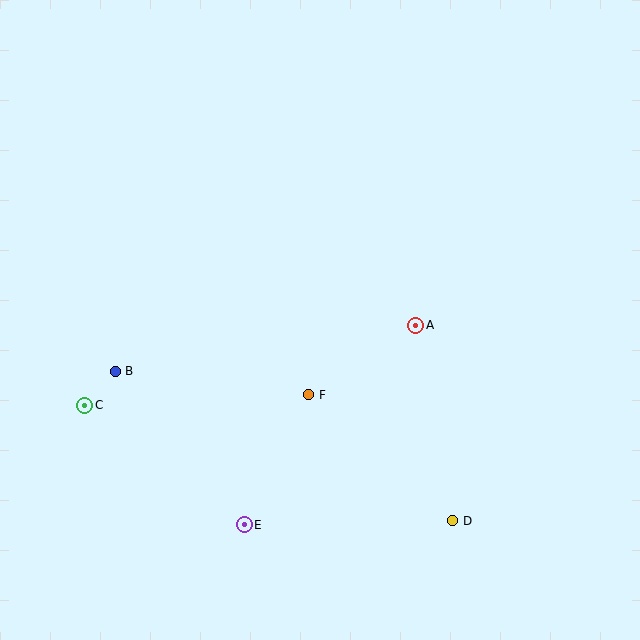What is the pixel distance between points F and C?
The distance between F and C is 224 pixels.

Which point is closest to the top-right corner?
Point A is closest to the top-right corner.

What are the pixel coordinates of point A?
Point A is at (416, 325).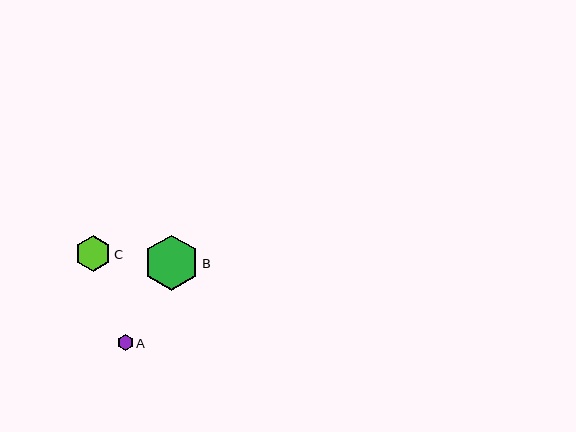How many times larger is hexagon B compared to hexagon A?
Hexagon B is approximately 3.4 times the size of hexagon A.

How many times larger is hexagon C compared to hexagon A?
Hexagon C is approximately 2.2 times the size of hexagon A.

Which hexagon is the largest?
Hexagon B is the largest with a size of approximately 55 pixels.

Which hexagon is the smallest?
Hexagon A is the smallest with a size of approximately 16 pixels.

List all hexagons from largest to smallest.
From largest to smallest: B, C, A.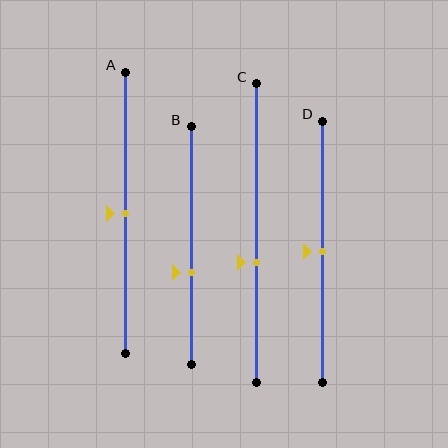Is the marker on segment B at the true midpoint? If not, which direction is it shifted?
No, the marker on segment B is shifted downward by about 11% of the segment length.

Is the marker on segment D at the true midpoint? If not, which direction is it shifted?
Yes, the marker on segment D is at the true midpoint.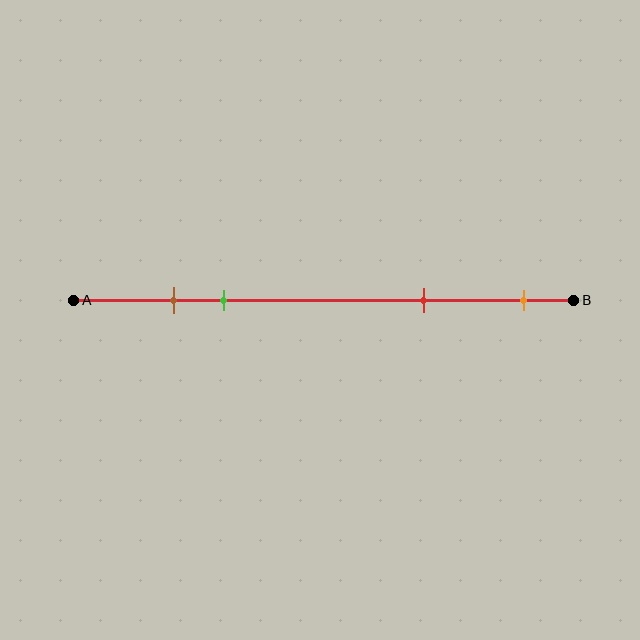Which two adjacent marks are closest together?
The brown and green marks are the closest adjacent pair.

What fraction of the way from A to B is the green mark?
The green mark is approximately 30% (0.3) of the way from A to B.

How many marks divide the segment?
There are 4 marks dividing the segment.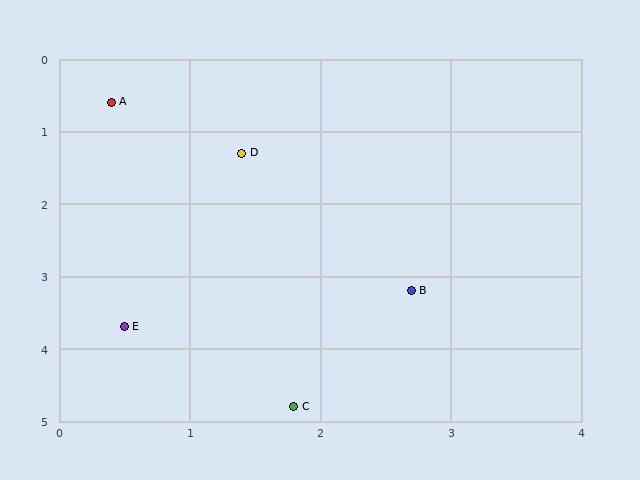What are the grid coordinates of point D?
Point D is at approximately (1.4, 1.3).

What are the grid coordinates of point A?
Point A is at approximately (0.4, 0.6).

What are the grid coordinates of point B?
Point B is at approximately (2.7, 3.2).